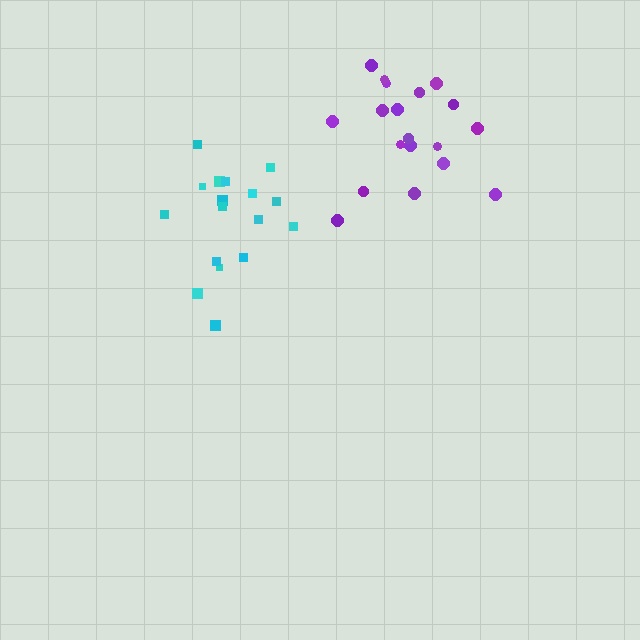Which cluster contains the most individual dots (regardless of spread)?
Purple (19).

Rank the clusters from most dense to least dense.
purple, cyan.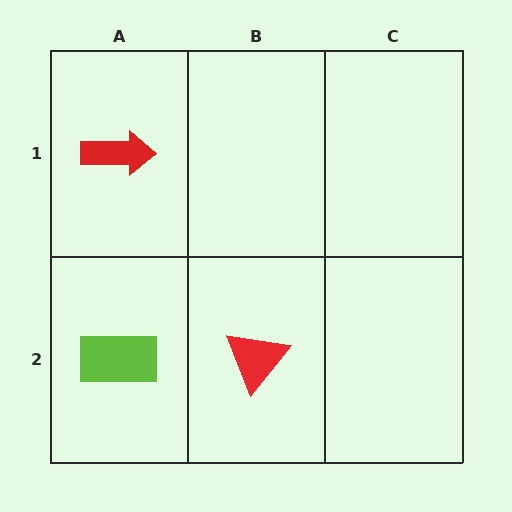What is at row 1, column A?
A red arrow.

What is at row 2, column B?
A red triangle.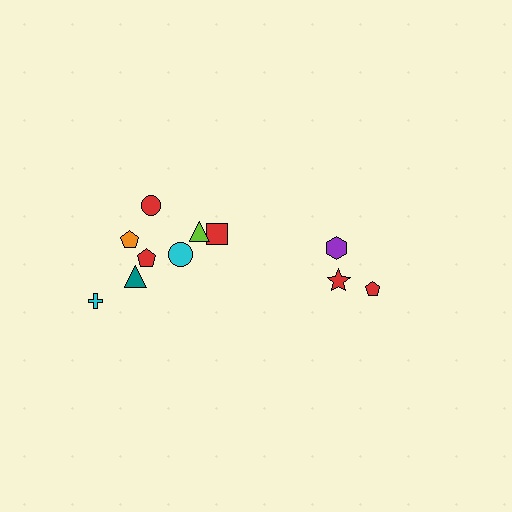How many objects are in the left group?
There are 8 objects.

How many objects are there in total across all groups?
There are 11 objects.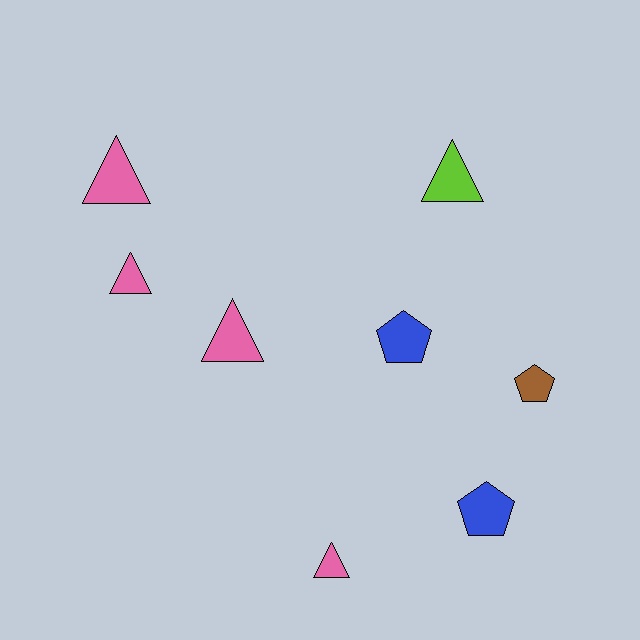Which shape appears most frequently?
Triangle, with 5 objects.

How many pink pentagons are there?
There are no pink pentagons.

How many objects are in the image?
There are 8 objects.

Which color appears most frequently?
Pink, with 4 objects.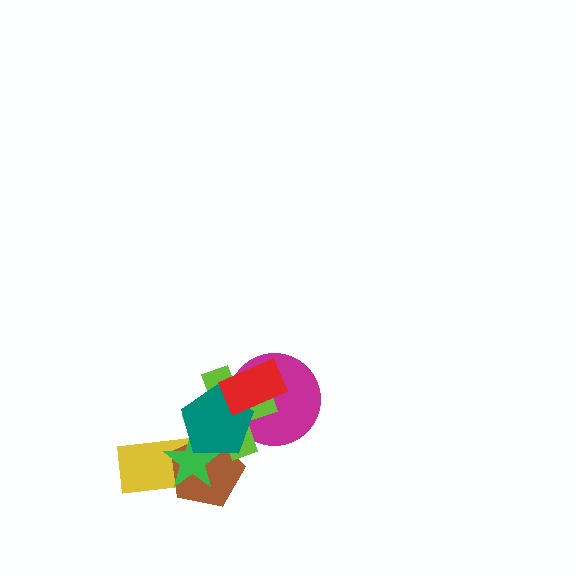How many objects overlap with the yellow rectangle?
2 objects overlap with the yellow rectangle.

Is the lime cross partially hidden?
Yes, it is partially covered by another shape.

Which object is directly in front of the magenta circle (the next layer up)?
The lime cross is directly in front of the magenta circle.